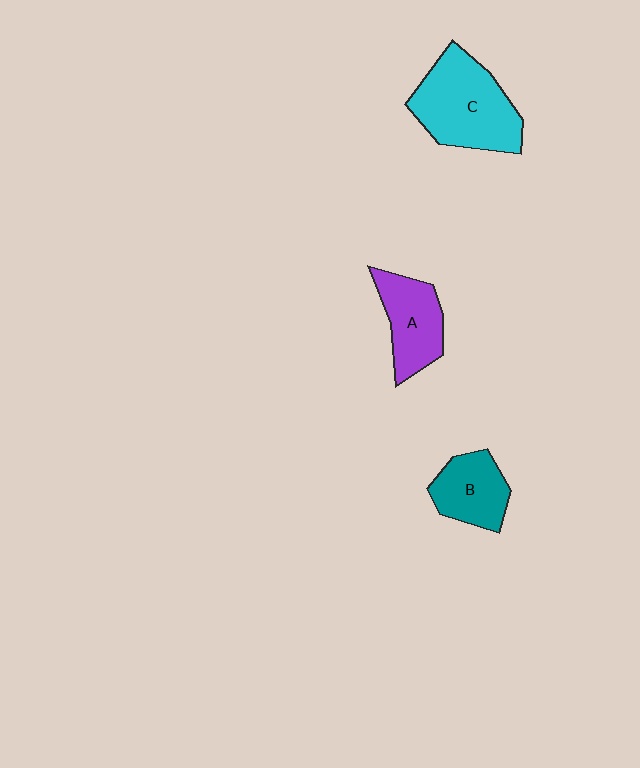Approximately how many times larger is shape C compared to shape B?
Approximately 1.7 times.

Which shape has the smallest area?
Shape B (teal).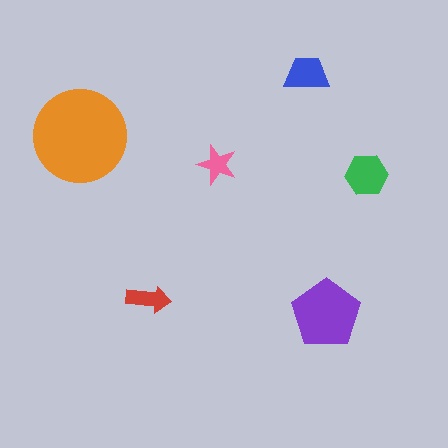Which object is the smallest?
The pink star.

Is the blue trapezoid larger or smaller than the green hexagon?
Smaller.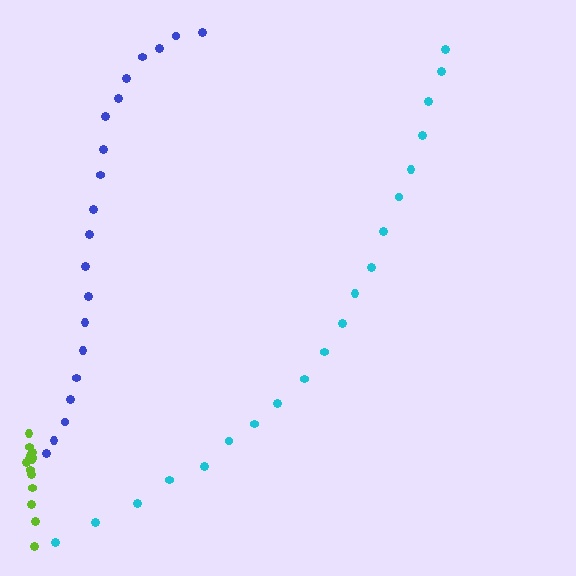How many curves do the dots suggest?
There are 3 distinct paths.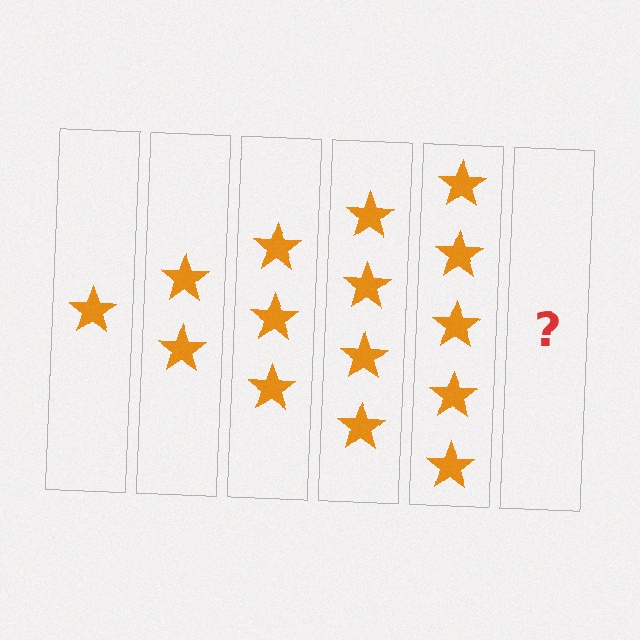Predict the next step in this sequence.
The next step is 6 stars.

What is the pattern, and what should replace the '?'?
The pattern is that each step adds one more star. The '?' should be 6 stars.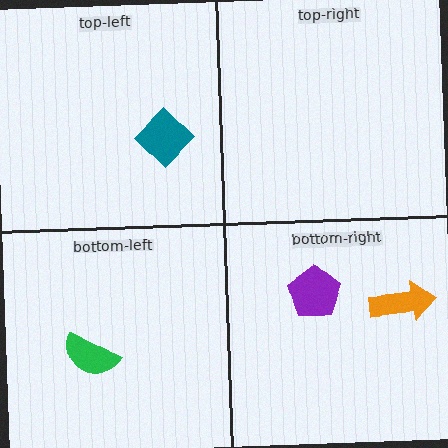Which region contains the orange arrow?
The bottom-right region.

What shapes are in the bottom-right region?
The purple pentagon, the orange arrow.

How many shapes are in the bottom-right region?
2.